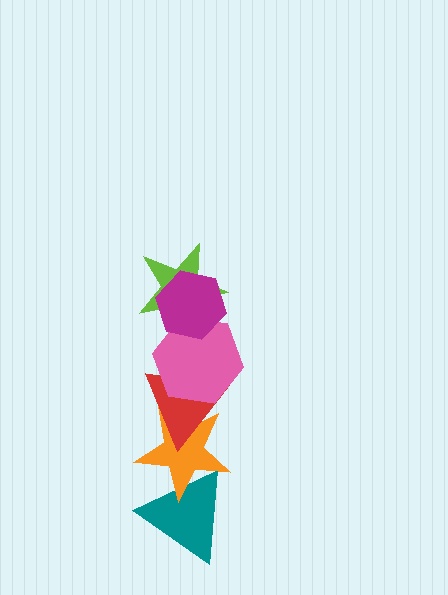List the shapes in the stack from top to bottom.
From top to bottom: the magenta hexagon, the lime star, the pink hexagon, the red triangle, the orange star, the teal triangle.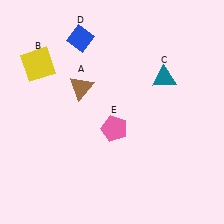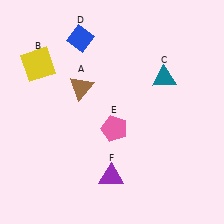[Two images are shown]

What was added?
A purple triangle (F) was added in Image 2.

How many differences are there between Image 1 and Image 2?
There is 1 difference between the two images.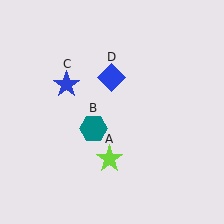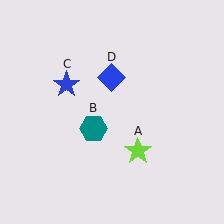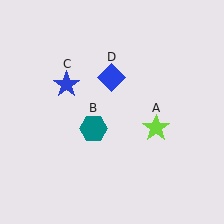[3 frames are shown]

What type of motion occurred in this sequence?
The lime star (object A) rotated counterclockwise around the center of the scene.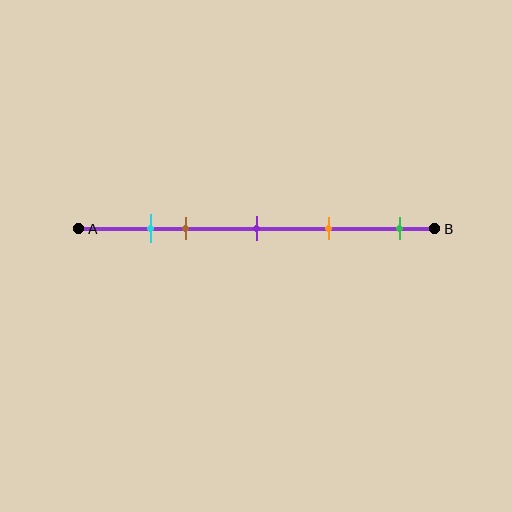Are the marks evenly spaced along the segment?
No, the marks are not evenly spaced.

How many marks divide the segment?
There are 5 marks dividing the segment.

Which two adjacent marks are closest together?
The cyan and brown marks are the closest adjacent pair.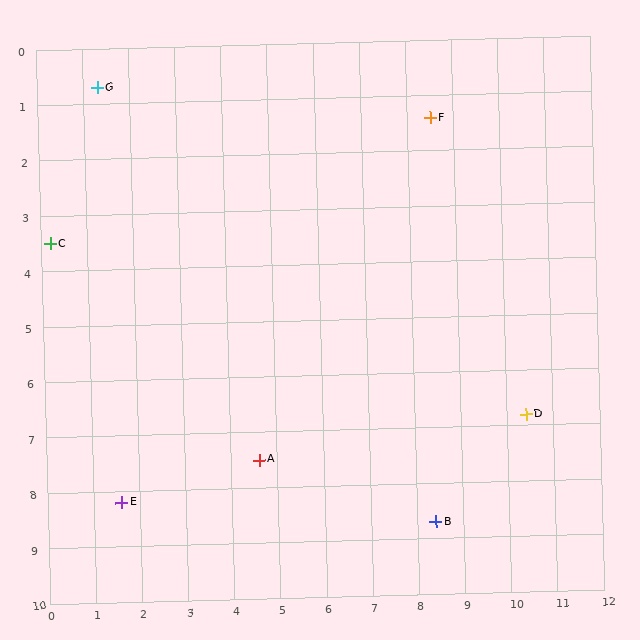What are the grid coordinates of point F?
Point F is at approximately (8.5, 1.4).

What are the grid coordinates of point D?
Point D is at approximately (10.4, 6.8).